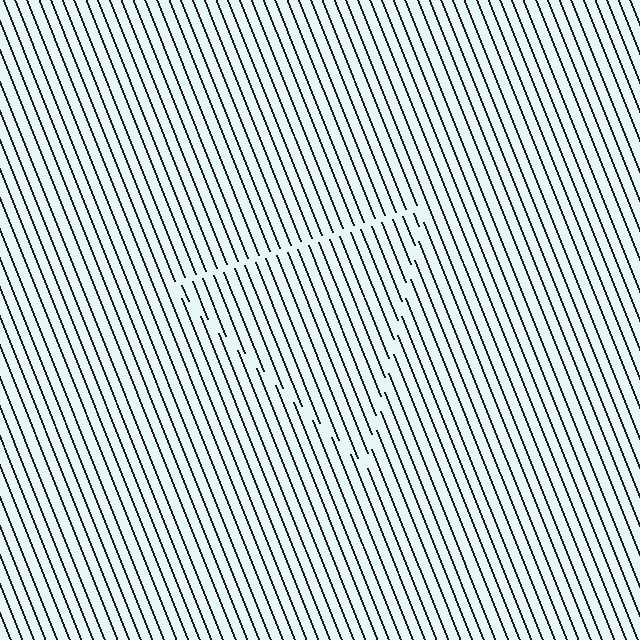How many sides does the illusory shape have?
3 sides — the line-ends trace a triangle.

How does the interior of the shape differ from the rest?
The interior of the shape contains the same grating, shifted by half a period — the contour is defined by the phase discontinuity where line-ends from the inner and outer gratings abut.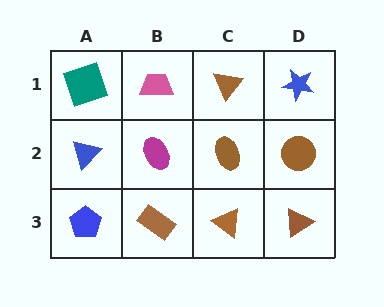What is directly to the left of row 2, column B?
A blue triangle.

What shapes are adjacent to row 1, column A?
A blue triangle (row 2, column A), a pink trapezoid (row 1, column B).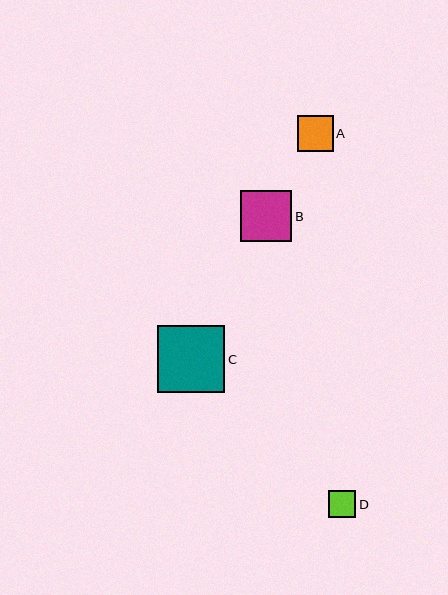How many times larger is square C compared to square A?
Square C is approximately 1.9 times the size of square A.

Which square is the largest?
Square C is the largest with a size of approximately 67 pixels.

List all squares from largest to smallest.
From largest to smallest: C, B, A, D.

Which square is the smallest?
Square D is the smallest with a size of approximately 27 pixels.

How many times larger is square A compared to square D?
Square A is approximately 1.3 times the size of square D.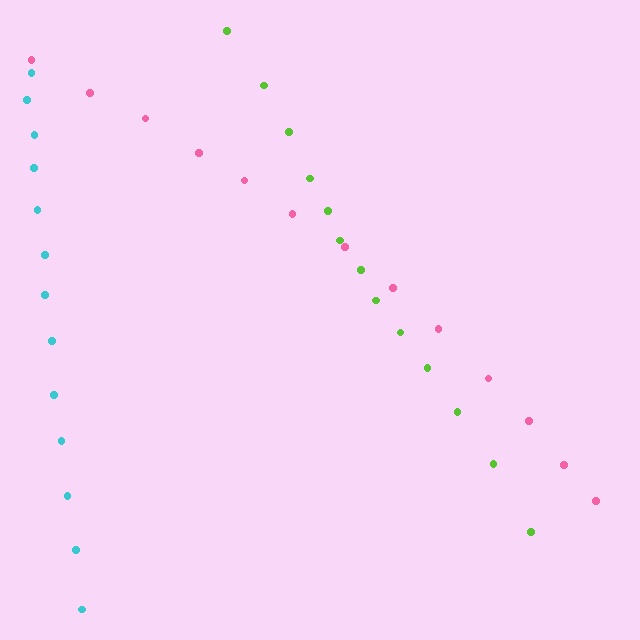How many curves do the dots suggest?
There are 3 distinct paths.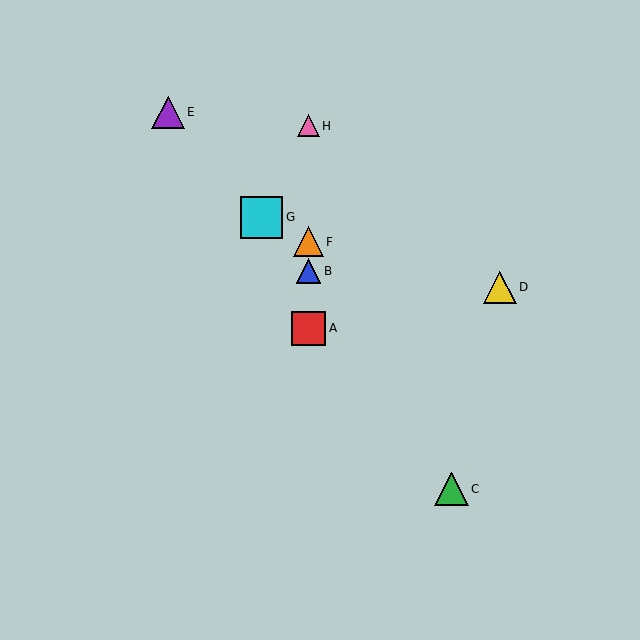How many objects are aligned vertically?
4 objects (A, B, F, H) are aligned vertically.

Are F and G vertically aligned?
No, F is at x≈309 and G is at x≈262.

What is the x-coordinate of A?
Object A is at x≈309.